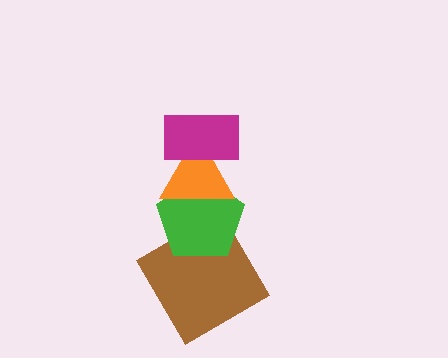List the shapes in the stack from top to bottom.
From top to bottom: the magenta rectangle, the orange triangle, the green pentagon, the brown diamond.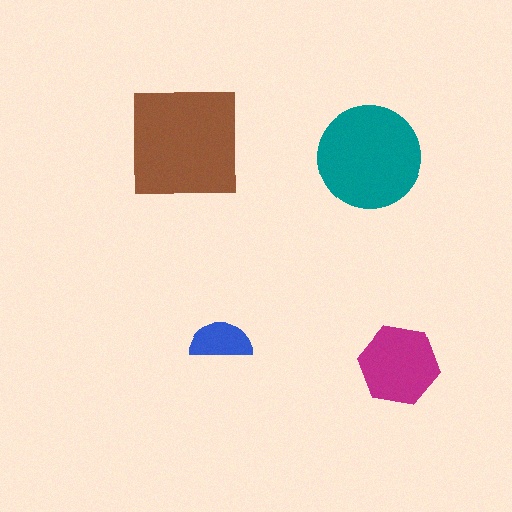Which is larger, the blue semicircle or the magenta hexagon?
The magenta hexagon.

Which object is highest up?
The brown square is topmost.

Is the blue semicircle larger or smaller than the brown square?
Smaller.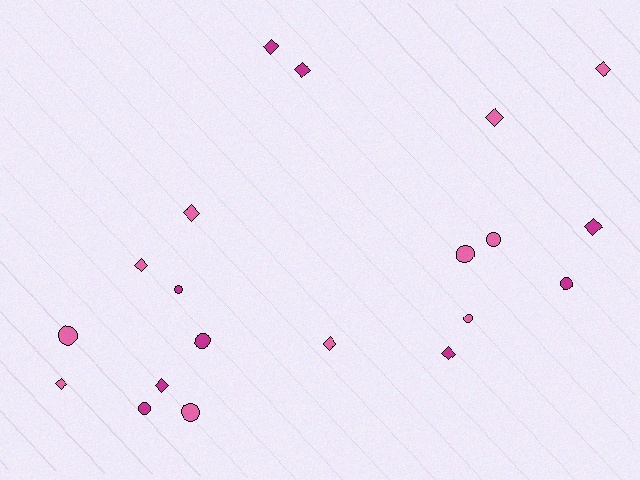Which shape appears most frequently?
Diamond, with 11 objects.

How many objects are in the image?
There are 20 objects.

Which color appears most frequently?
Pink, with 11 objects.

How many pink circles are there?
There are 5 pink circles.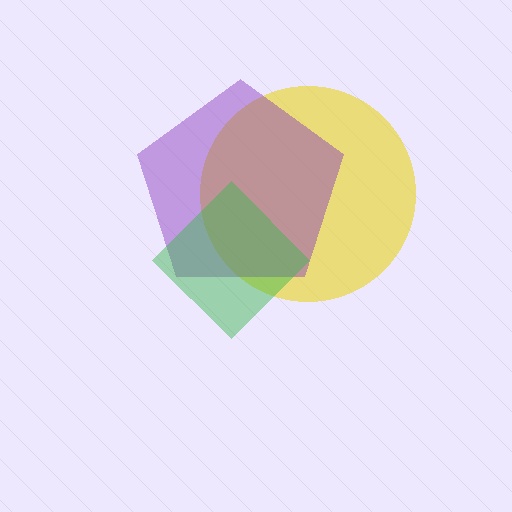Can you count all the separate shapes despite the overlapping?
Yes, there are 3 separate shapes.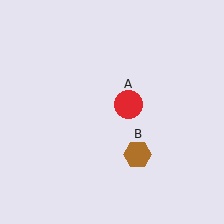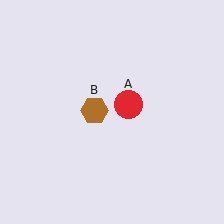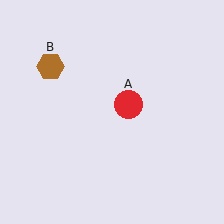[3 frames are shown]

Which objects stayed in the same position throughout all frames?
Red circle (object A) remained stationary.